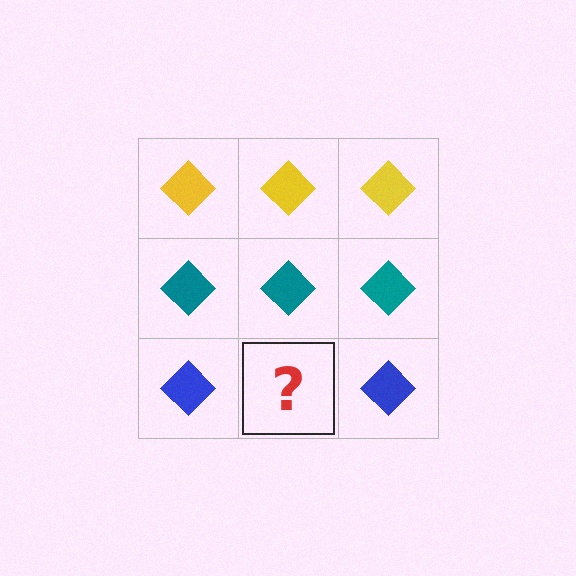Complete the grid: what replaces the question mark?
The question mark should be replaced with a blue diamond.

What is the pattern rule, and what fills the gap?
The rule is that each row has a consistent color. The gap should be filled with a blue diamond.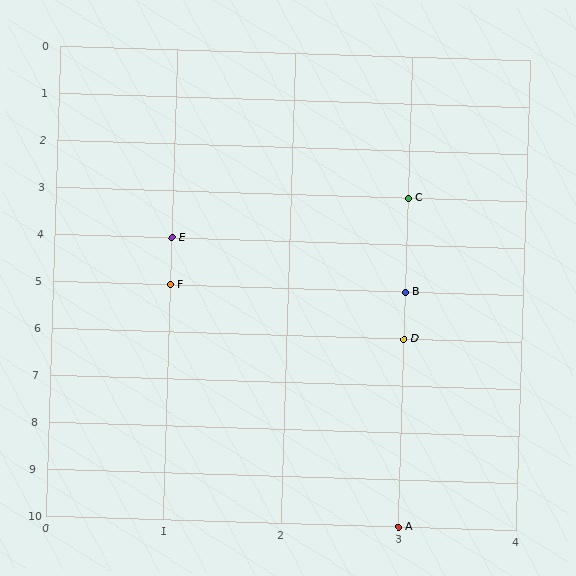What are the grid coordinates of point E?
Point E is at grid coordinates (1, 4).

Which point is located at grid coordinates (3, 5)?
Point B is at (3, 5).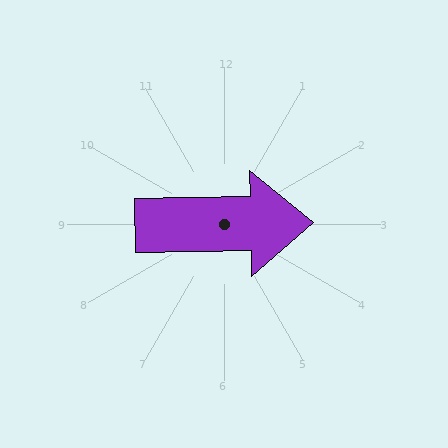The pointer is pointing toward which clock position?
Roughly 3 o'clock.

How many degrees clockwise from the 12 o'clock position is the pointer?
Approximately 89 degrees.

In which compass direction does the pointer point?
East.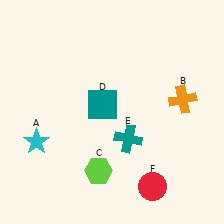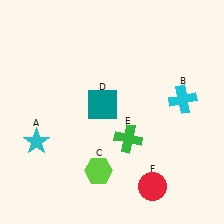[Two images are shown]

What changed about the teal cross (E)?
In Image 1, E is teal. In Image 2, it changed to green.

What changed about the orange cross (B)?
In Image 1, B is orange. In Image 2, it changed to cyan.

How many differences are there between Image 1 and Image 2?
There are 2 differences between the two images.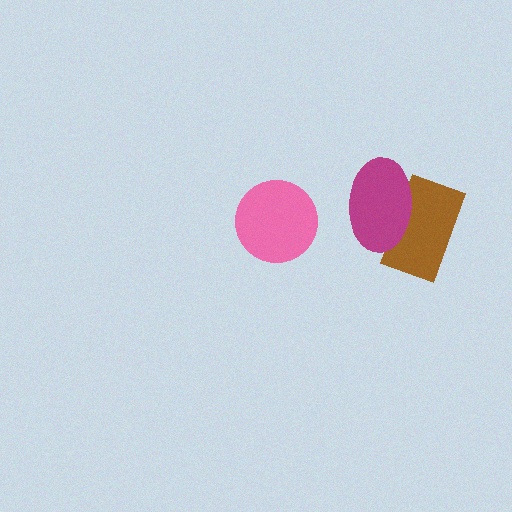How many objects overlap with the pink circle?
0 objects overlap with the pink circle.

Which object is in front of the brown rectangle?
The magenta ellipse is in front of the brown rectangle.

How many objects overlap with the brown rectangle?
1 object overlaps with the brown rectangle.